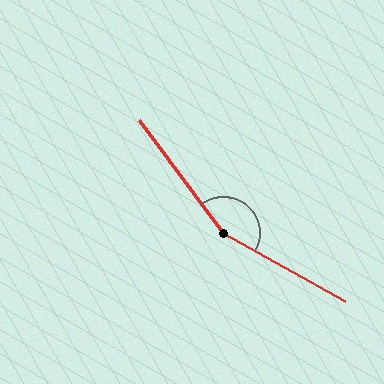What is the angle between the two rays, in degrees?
Approximately 156 degrees.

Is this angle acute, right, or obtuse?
It is obtuse.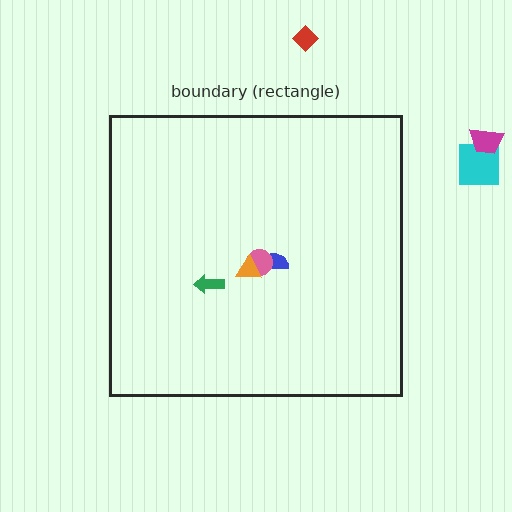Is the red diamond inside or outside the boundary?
Outside.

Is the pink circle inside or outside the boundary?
Inside.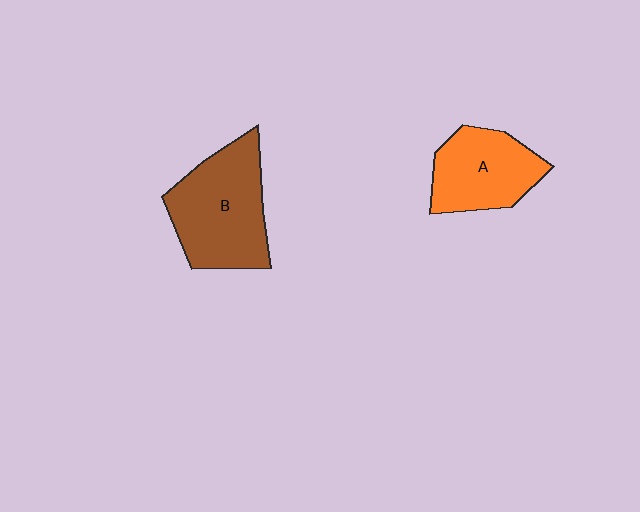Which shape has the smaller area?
Shape A (orange).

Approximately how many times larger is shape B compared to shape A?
Approximately 1.3 times.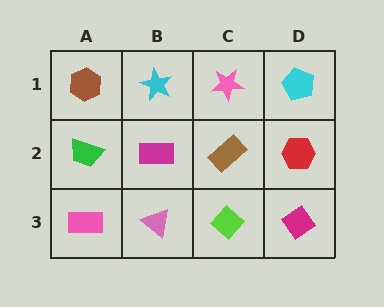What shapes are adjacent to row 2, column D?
A cyan pentagon (row 1, column D), a magenta diamond (row 3, column D), a brown rectangle (row 2, column C).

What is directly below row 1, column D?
A red hexagon.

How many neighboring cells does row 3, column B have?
3.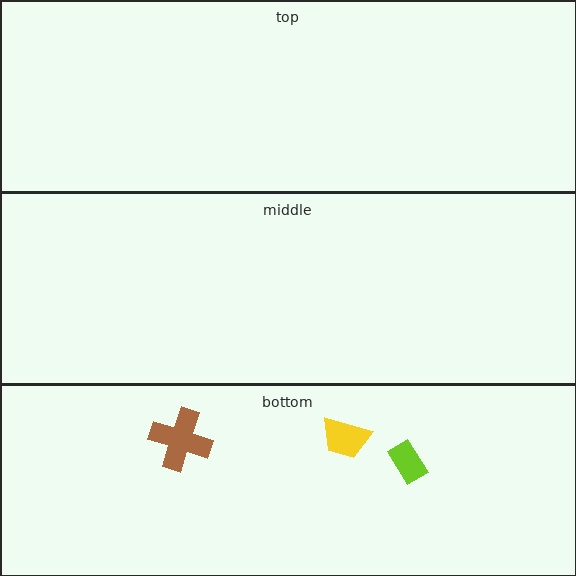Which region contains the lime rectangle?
The bottom region.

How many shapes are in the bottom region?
3.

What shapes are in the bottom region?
The yellow trapezoid, the lime rectangle, the brown cross.